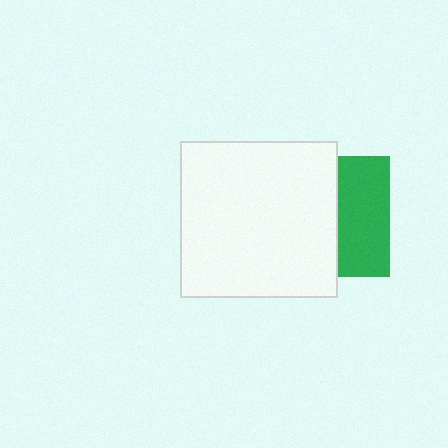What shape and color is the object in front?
The object in front is a white square.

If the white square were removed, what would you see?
You would see the complete green square.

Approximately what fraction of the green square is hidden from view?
Roughly 57% of the green square is hidden behind the white square.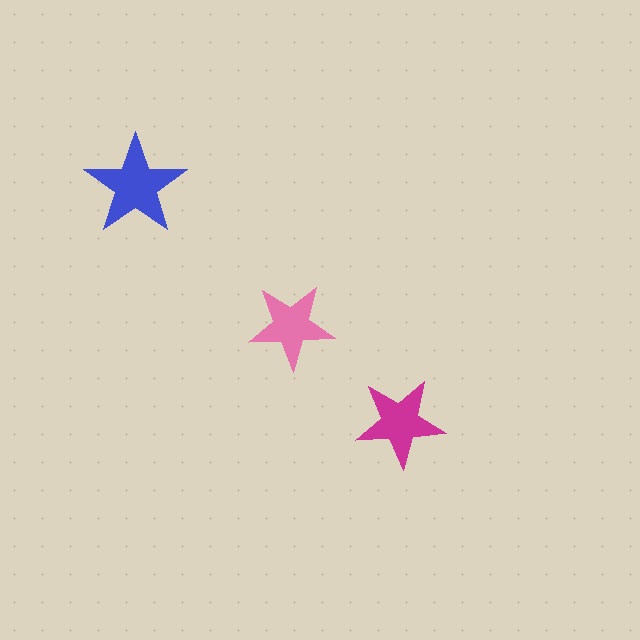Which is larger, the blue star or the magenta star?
The blue one.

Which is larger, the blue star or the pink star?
The blue one.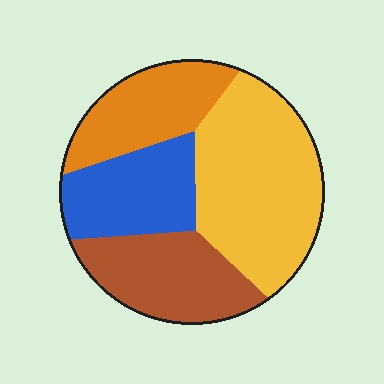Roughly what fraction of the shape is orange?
Orange covers roughly 20% of the shape.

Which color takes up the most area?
Yellow, at roughly 40%.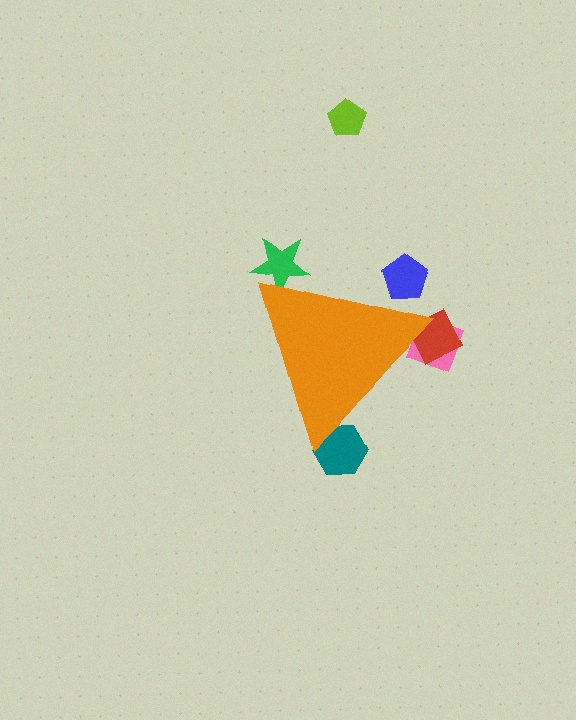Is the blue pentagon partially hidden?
Yes, the blue pentagon is partially hidden behind the orange triangle.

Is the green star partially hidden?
Yes, the green star is partially hidden behind the orange triangle.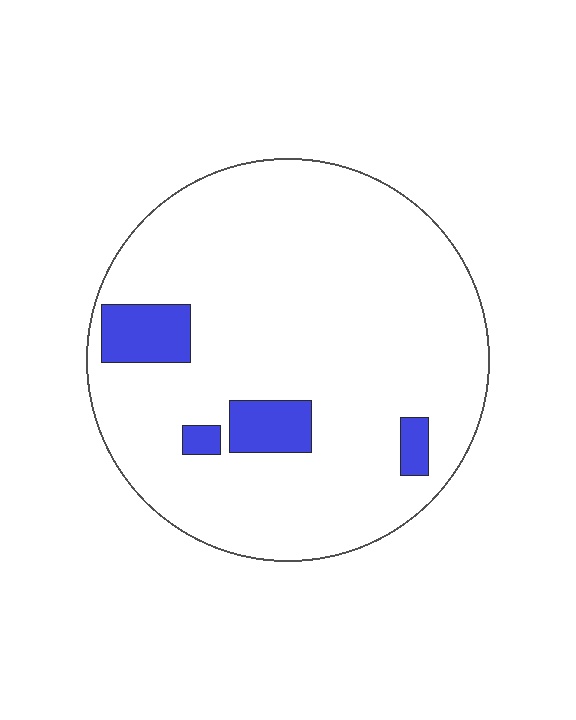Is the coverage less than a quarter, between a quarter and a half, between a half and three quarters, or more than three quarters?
Less than a quarter.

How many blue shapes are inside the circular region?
4.